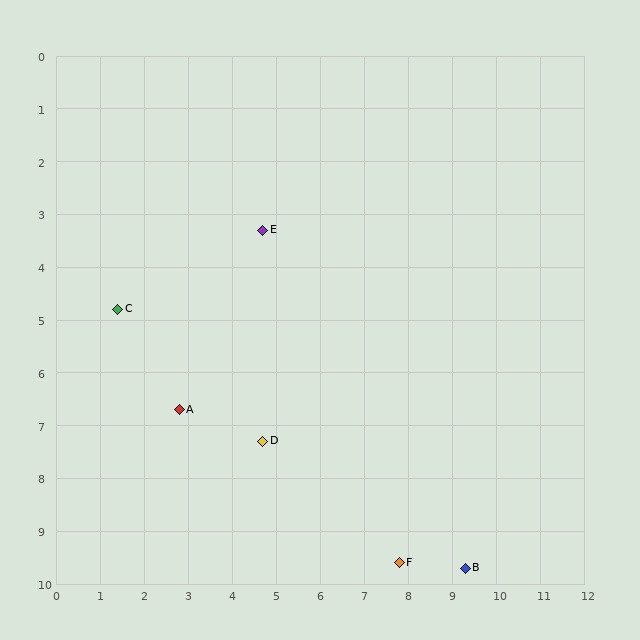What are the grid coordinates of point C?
Point C is at approximately (1.4, 4.8).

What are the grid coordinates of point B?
Point B is at approximately (9.3, 9.7).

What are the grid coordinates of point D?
Point D is at approximately (4.7, 7.3).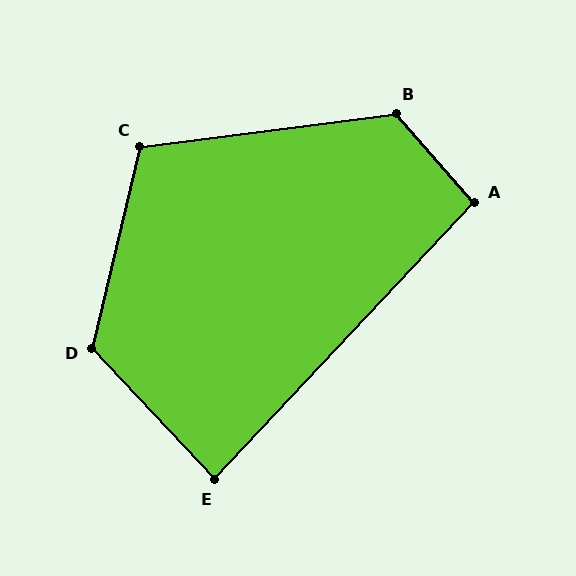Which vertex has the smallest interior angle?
E, at approximately 86 degrees.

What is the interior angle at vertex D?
Approximately 124 degrees (obtuse).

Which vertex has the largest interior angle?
B, at approximately 124 degrees.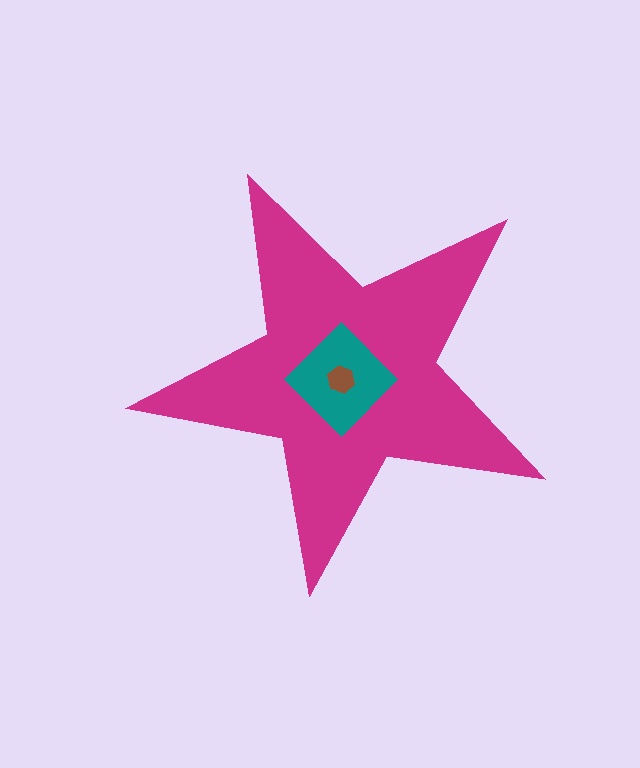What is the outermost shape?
The magenta star.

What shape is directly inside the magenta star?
The teal diamond.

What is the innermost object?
The brown hexagon.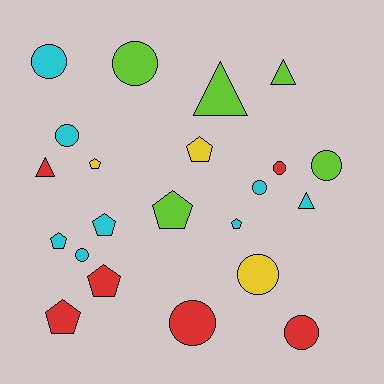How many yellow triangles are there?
There are no yellow triangles.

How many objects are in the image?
There are 22 objects.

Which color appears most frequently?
Cyan, with 8 objects.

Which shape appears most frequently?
Circle, with 10 objects.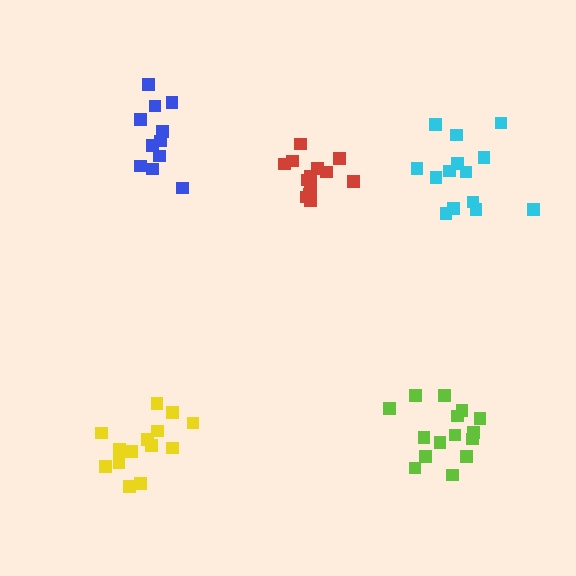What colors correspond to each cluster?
The clusters are colored: lime, red, yellow, blue, cyan.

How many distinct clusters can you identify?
There are 5 distinct clusters.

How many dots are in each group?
Group 1: 15 dots, Group 2: 13 dots, Group 3: 14 dots, Group 4: 11 dots, Group 5: 14 dots (67 total).